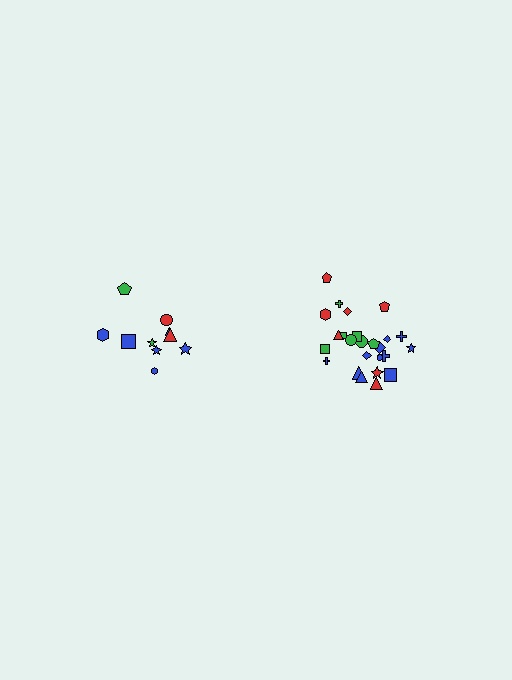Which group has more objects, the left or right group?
The right group.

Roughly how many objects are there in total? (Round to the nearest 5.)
Roughly 35 objects in total.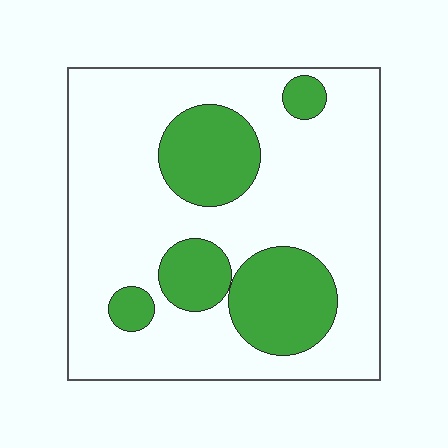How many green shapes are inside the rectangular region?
5.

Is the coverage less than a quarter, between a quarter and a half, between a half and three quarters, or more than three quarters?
Between a quarter and a half.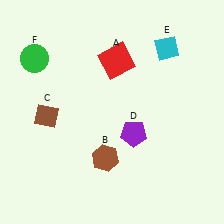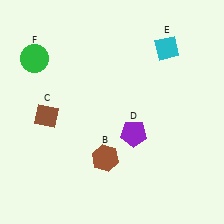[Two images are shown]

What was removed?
The red square (A) was removed in Image 2.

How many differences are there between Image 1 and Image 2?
There is 1 difference between the two images.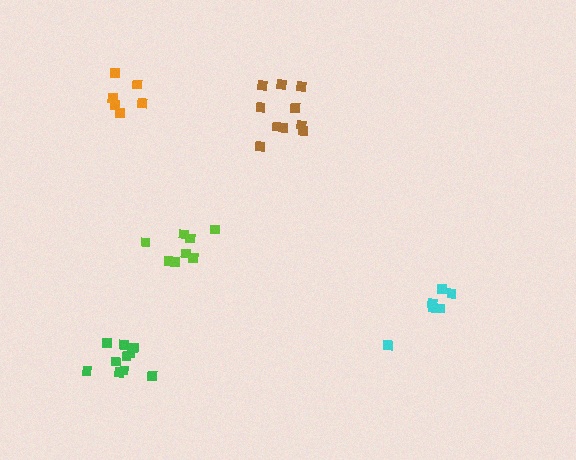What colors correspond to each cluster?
The clusters are colored: lime, brown, orange, cyan, green.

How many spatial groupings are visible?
There are 5 spatial groupings.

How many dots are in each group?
Group 1: 8 dots, Group 2: 10 dots, Group 3: 6 dots, Group 4: 6 dots, Group 5: 10 dots (40 total).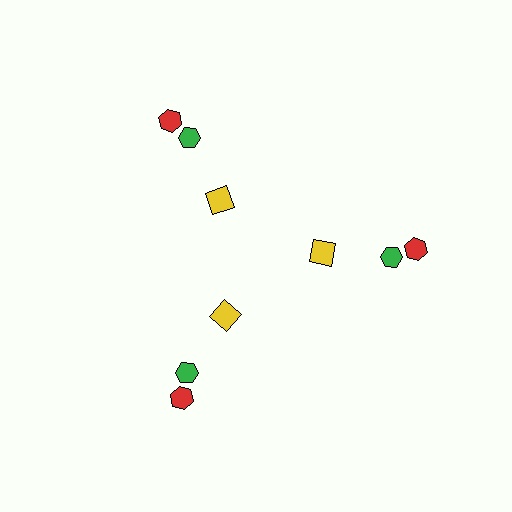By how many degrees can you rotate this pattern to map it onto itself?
The pattern maps onto itself every 120 degrees of rotation.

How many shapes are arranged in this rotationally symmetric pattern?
There are 9 shapes, arranged in 3 groups of 3.